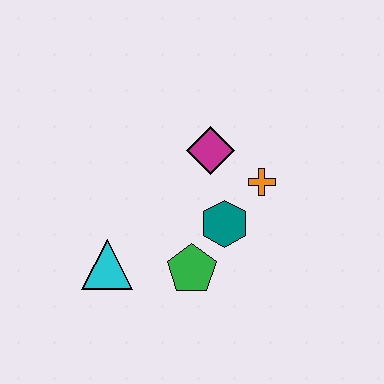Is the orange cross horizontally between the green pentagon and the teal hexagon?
No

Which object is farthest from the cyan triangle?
The orange cross is farthest from the cyan triangle.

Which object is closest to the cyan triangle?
The green pentagon is closest to the cyan triangle.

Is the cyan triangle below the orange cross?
Yes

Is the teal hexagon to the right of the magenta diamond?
Yes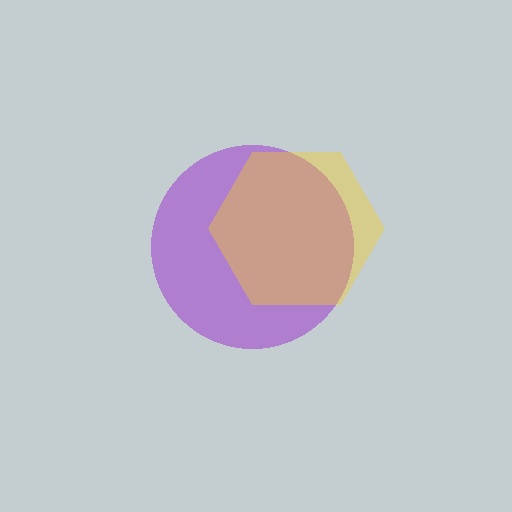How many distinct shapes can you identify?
There are 2 distinct shapes: a purple circle, a yellow hexagon.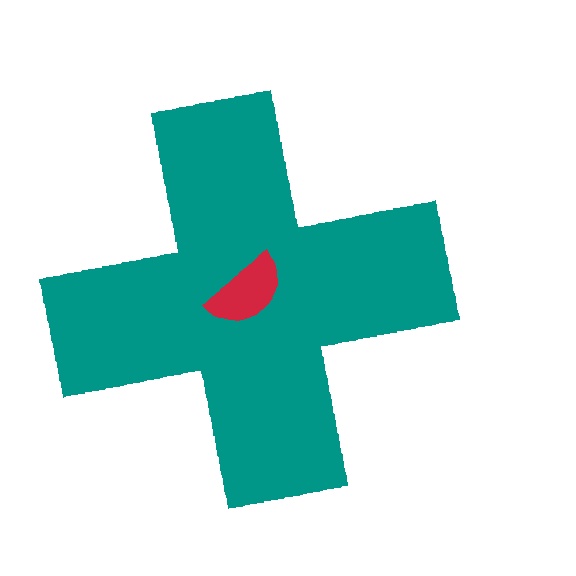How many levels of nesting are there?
2.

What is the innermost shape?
The red semicircle.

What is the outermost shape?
The teal cross.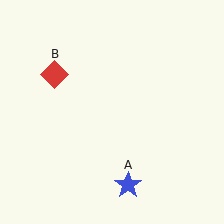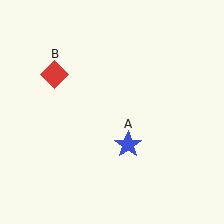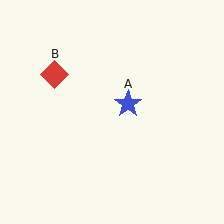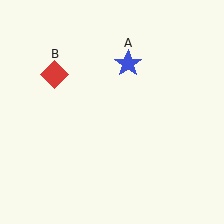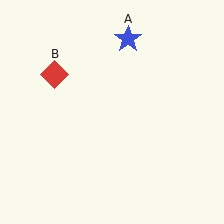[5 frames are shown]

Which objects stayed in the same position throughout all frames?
Red diamond (object B) remained stationary.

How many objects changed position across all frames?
1 object changed position: blue star (object A).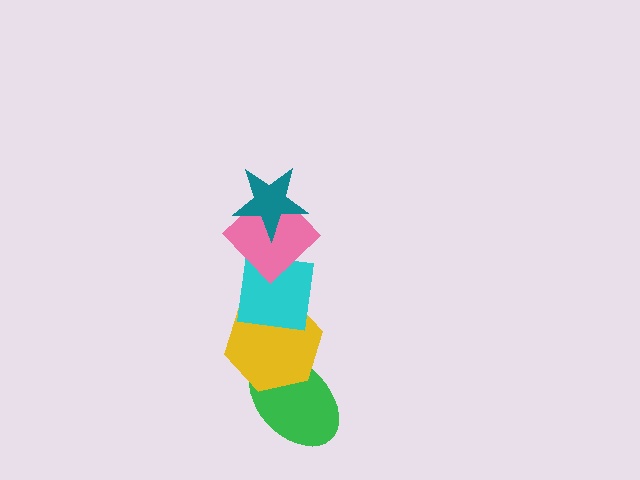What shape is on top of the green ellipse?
The yellow hexagon is on top of the green ellipse.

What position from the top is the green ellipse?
The green ellipse is 5th from the top.